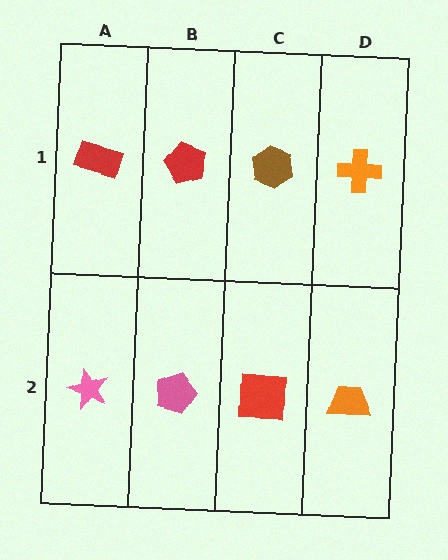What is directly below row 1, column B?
A pink pentagon.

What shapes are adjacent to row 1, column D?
An orange trapezoid (row 2, column D), a brown hexagon (row 1, column C).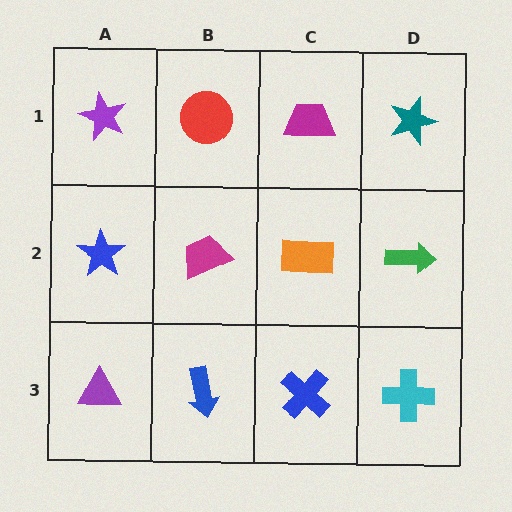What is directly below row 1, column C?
An orange rectangle.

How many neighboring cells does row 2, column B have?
4.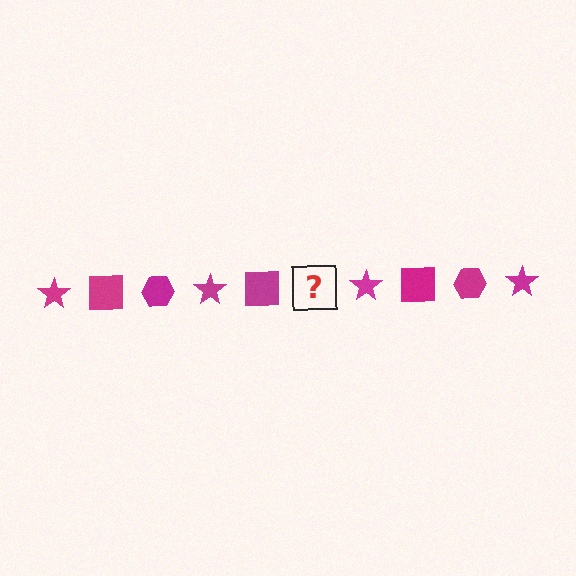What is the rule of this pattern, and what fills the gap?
The rule is that the pattern cycles through star, square, hexagon shapes in magenta. The gap should be filled with a magenta hexagon.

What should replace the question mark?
The question mark should be replaced with a magenta hexagon.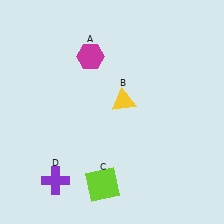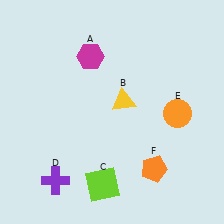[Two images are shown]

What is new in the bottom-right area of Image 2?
An orange circle (E) was added in the bottom-right area of Image 2.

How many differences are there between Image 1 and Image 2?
There are 2 differences between the two images.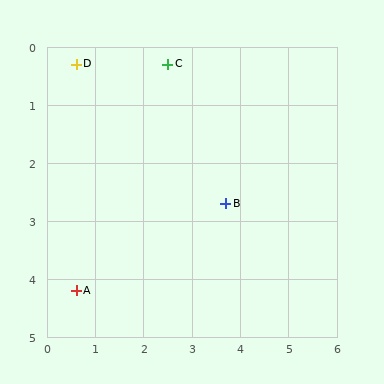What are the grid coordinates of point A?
Point A is at approximately (0.6, 4.2).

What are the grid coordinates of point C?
Point C is at approximately (2.5, 0.3).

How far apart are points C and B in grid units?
Points C and B are about 2.7 grid units apart.